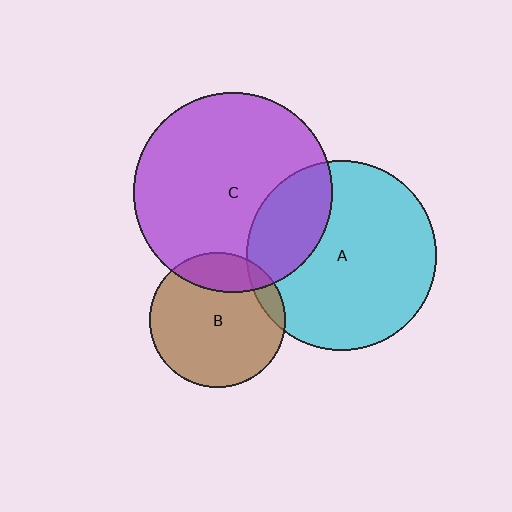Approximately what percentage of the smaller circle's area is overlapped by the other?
Approximately 25%.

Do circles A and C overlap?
Yes.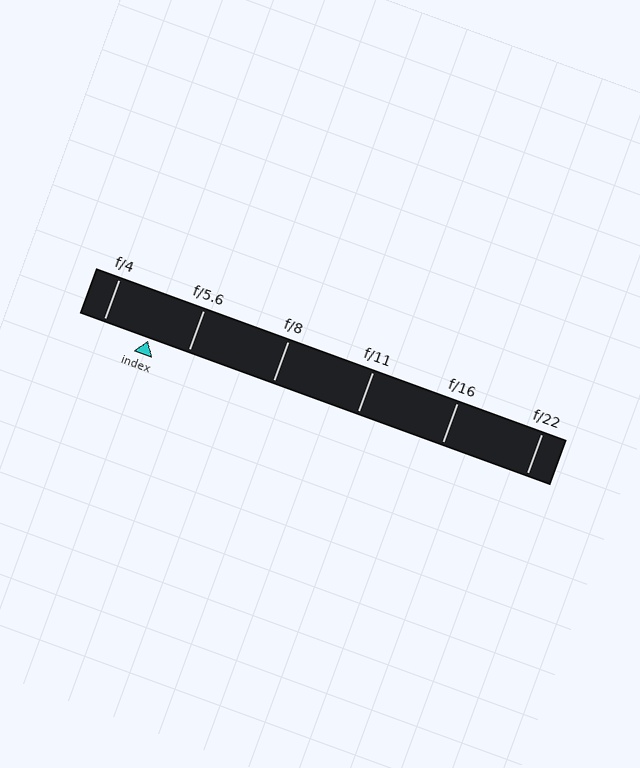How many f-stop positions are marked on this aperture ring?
There are 6 f-stop positions marked.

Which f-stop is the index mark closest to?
The index mark is closest to f/5.6.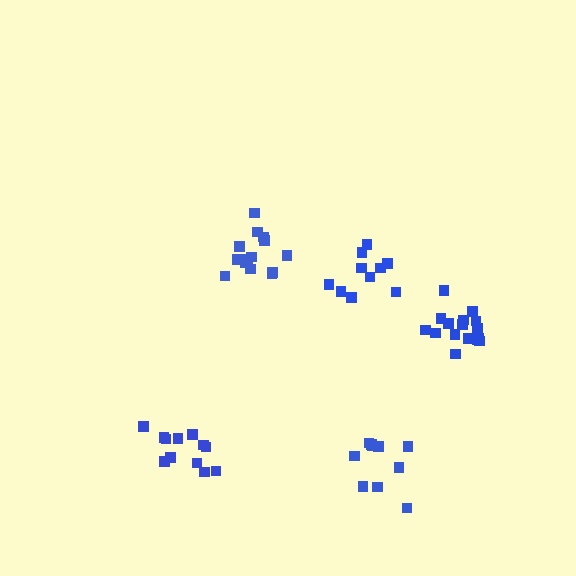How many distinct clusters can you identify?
There are 5 distinct clusters.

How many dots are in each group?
Group 1: 15 dots, Group 2: 16 dots, Group 3: 12 dots, Group 4: 10 dots, Group 5: 10 dots (63 total).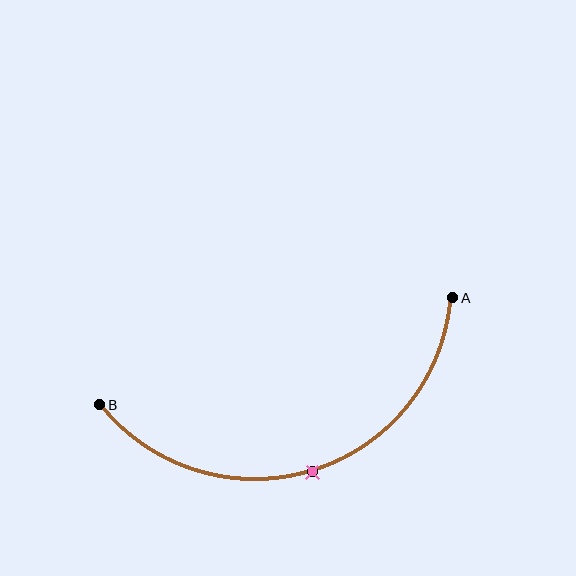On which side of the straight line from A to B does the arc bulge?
The arc bulges below the straight line connecting A and B.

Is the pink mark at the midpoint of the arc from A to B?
Yes. The pink mark lies on the arc at equal arc-length from both A and B — it is the arc midpoint.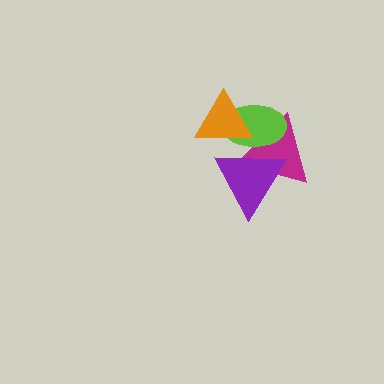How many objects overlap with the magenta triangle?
3 objects overlap with the magenta triangle.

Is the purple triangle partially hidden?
Yes, it is partially covered by another shape.